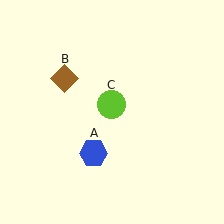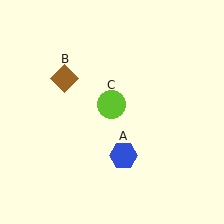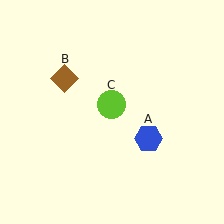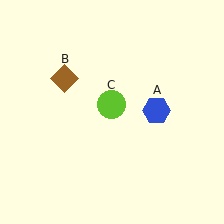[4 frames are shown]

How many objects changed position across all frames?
1 object changed position: blue hexagon (object A).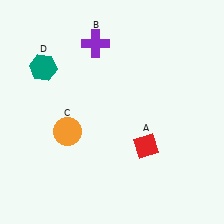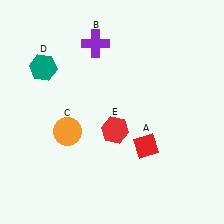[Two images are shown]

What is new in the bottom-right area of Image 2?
A red hexagon (E) was added in the bottom-right area of Image 2.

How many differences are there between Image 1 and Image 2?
There is 1 difference between the two images.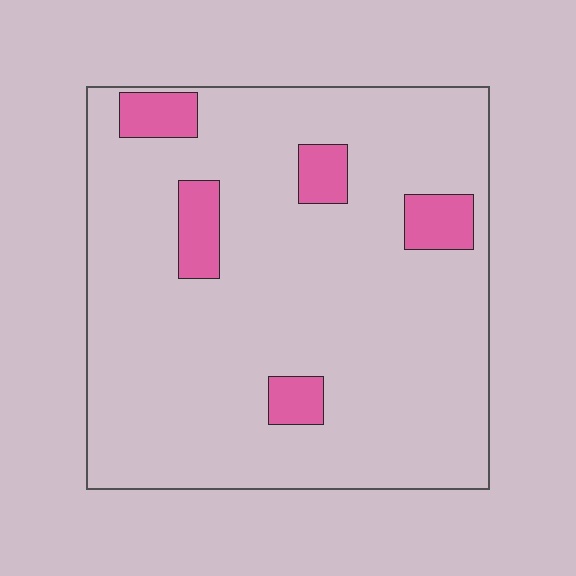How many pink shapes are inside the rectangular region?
5.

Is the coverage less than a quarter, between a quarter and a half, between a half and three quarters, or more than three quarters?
Less than a quarter.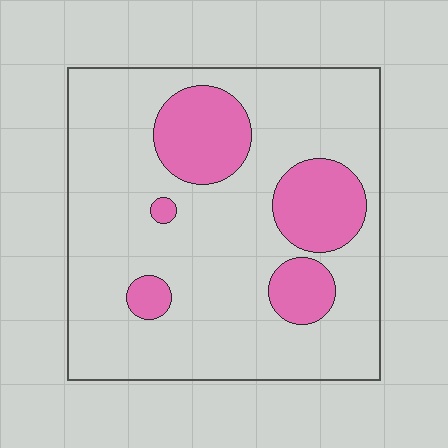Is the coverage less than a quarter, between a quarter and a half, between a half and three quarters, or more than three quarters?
Less than a quarter.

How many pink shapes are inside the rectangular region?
5.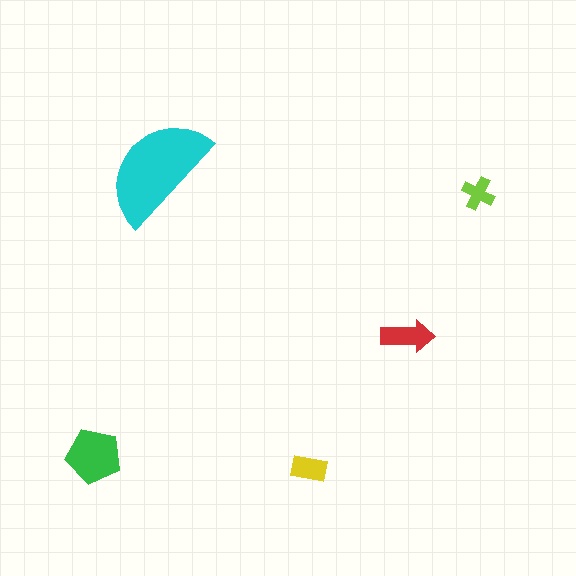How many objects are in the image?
There are 5 objects in the image.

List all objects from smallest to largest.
The lime cross, the yellow rectangle, the red arrow, the green pentagon, the cyan semicircle.